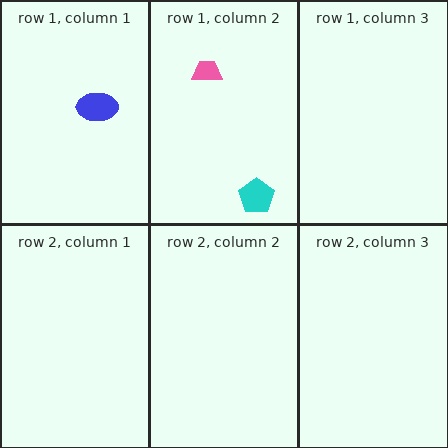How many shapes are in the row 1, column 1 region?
1.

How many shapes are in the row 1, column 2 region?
2.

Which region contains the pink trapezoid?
The row 1, column 2 region.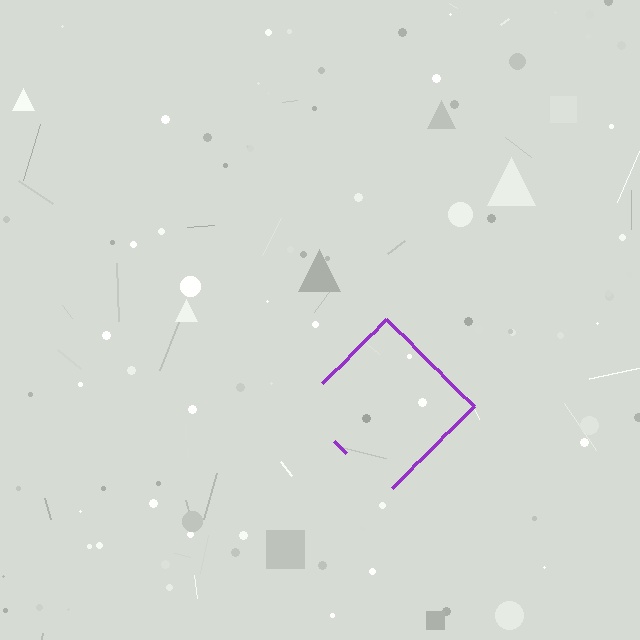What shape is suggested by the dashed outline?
The dashed outline suggests a diamond.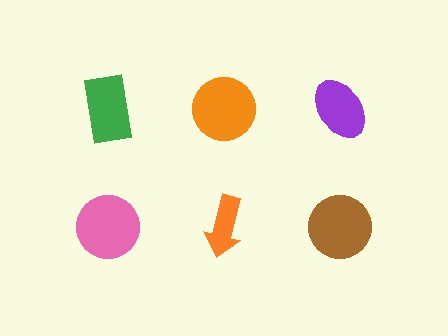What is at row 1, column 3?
A purple ellipse.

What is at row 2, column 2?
An orange arrow.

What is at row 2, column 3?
A brown circle.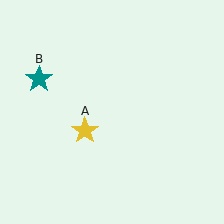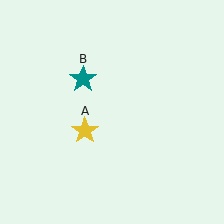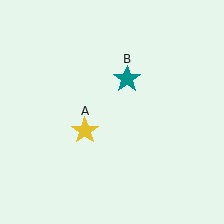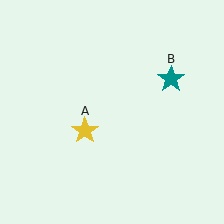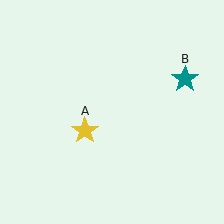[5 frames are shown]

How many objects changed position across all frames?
1 object changed position: teal star (object B).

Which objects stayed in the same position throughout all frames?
Yellow star (object A) remained stationary.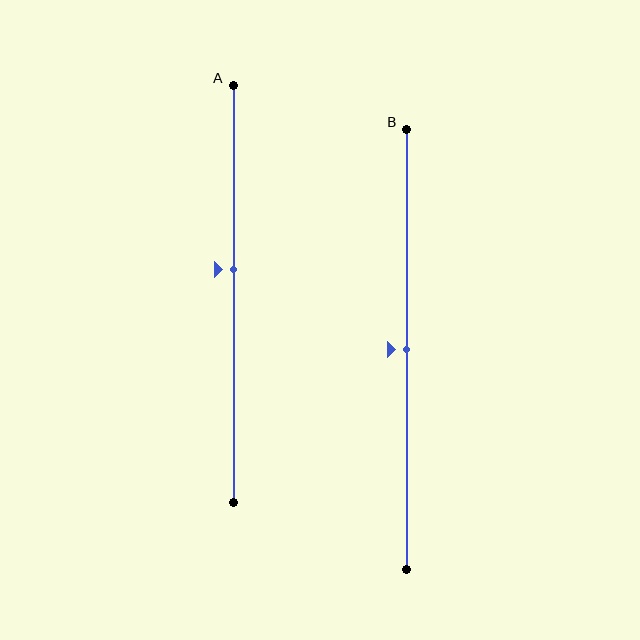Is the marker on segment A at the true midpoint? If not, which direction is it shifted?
No, the marker on segment A is shifted upward by about 6% of the segment length.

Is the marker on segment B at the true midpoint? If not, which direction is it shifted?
Yes, the marker on segment B is at the true midpoint.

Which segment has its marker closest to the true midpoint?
Segment B has its marker closest to the true midpoint.